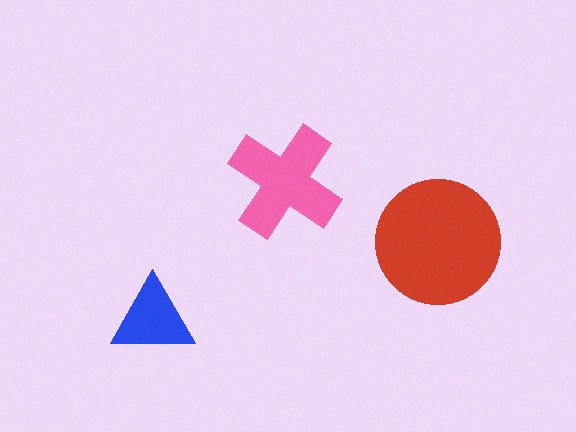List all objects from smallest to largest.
The blue triangle, the pink cross, the red circle.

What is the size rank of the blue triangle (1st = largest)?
3rd.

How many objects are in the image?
There are 3 objects in the image.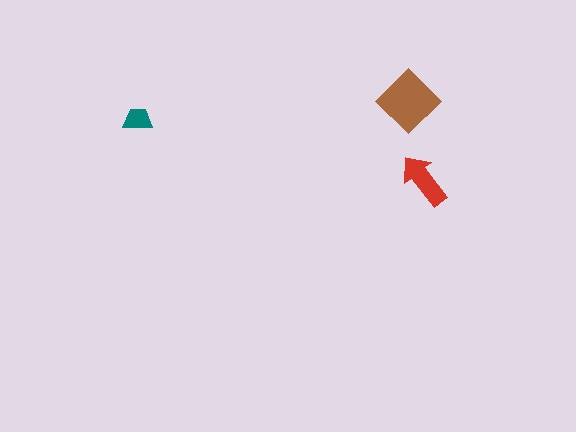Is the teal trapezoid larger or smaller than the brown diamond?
Smaller.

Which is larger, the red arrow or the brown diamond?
The brown diamond.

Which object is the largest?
The brown diamond.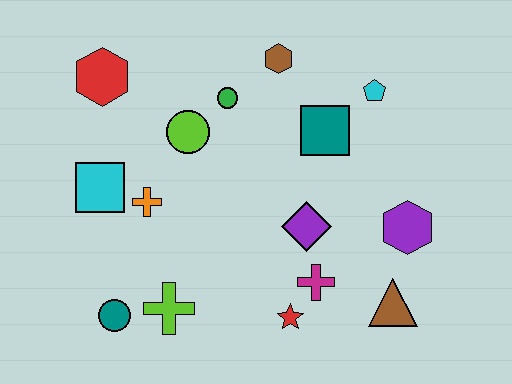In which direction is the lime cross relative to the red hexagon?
The lime cross is below the red hexagon.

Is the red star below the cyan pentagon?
Yes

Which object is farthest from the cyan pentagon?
The teal circle is farthest from the cyan pentagon.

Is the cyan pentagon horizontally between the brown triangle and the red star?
Yes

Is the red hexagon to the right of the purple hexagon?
No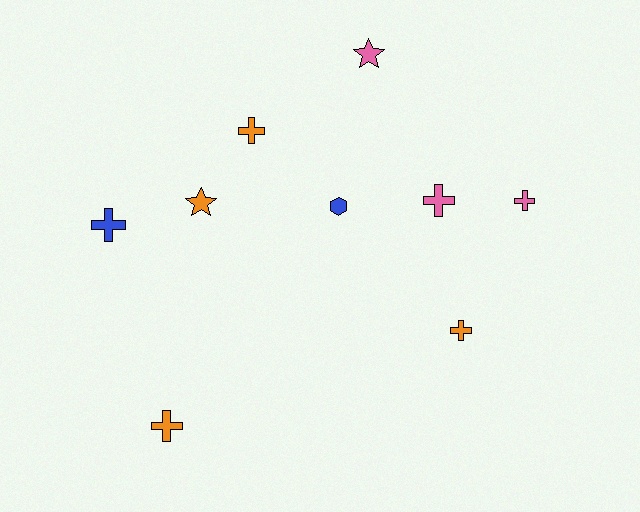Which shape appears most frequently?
Cross, with 6 objects.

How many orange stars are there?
There is 1 orange star.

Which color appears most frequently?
Orange, with 4 objects.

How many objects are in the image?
There are 9 objects.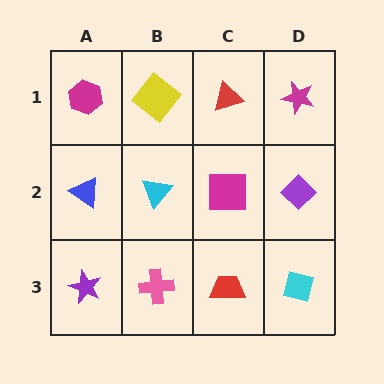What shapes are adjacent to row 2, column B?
A yellow diamond (row 1, column B), a pink cross (row 3, column B), a blue triangle (row 2, column A), a magenta square (row 2, column C).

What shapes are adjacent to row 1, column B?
A cyan triangle (row 2, column B), a magenta hexagon (row 1, column A), a red triangle (row 1, column C).